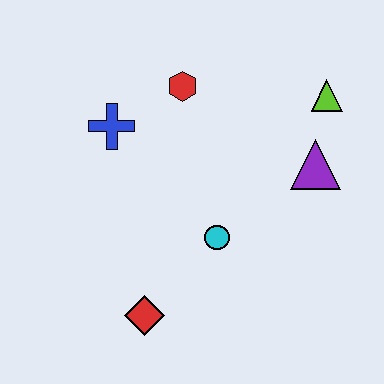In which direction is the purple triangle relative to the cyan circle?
The purple triangle is to the right of the cyan circle.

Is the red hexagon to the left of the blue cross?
No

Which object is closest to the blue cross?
The red hexagon is closest to the blue cross.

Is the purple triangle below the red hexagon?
Yes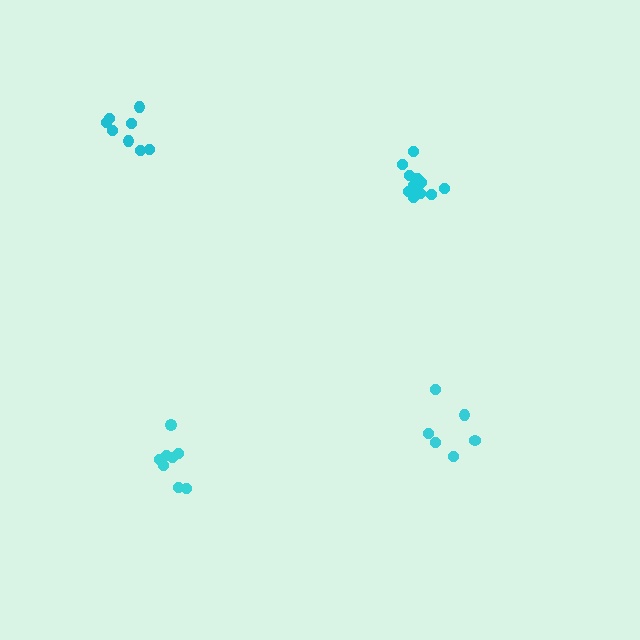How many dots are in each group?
Group 1: 12 dots, Group 2: 8 dots, Group 3: 8 dots, Group 4: 6 dots (34 total).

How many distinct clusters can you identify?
There are 4 distinct clusters.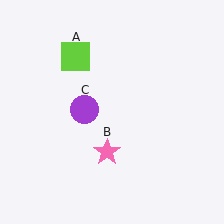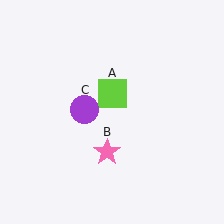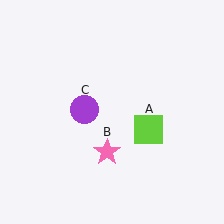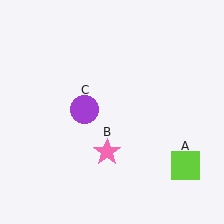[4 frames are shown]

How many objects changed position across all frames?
1 object changed position: lime square (object A).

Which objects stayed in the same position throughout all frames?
Pink star (object B) and purple circle (object C) remained stationary.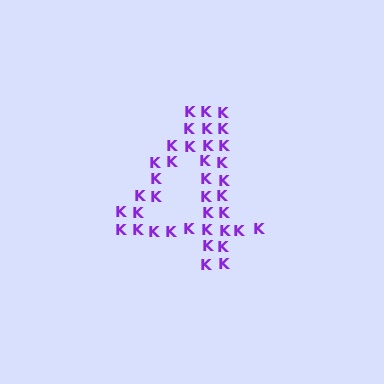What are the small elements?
The small elements are letter K's.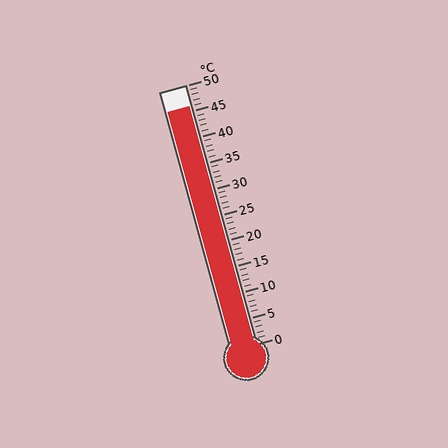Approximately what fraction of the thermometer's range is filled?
The thermometer is filled to approximately 90% of its range.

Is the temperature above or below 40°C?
The temperature is above 40°C.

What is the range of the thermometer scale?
The thermometer scale ranges from 0°C to 50°C.